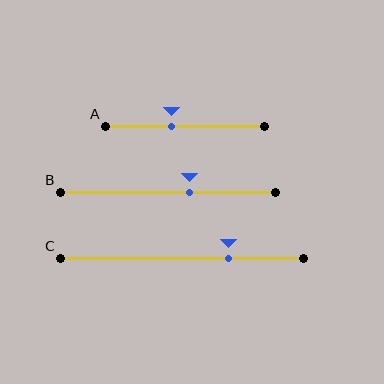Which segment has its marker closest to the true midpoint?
Segment A has its marker closest to the true midpoint.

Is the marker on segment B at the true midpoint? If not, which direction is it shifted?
No, the marker on segment B is shifted to the right by about 10% of the segment length.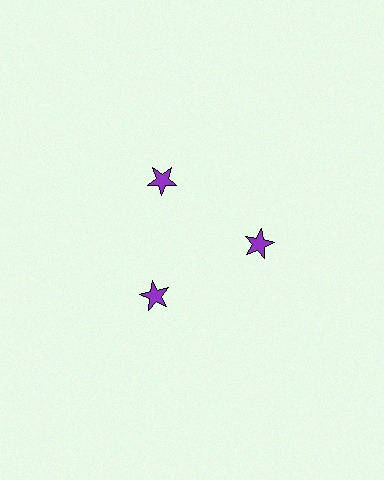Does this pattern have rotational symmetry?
Yes, this pattern has 3-fold rotational symmetry. It looks the same after rotating 120 degrees around the center.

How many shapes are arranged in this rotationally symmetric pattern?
There are 3 shapes, arranged in 3 groups of 1.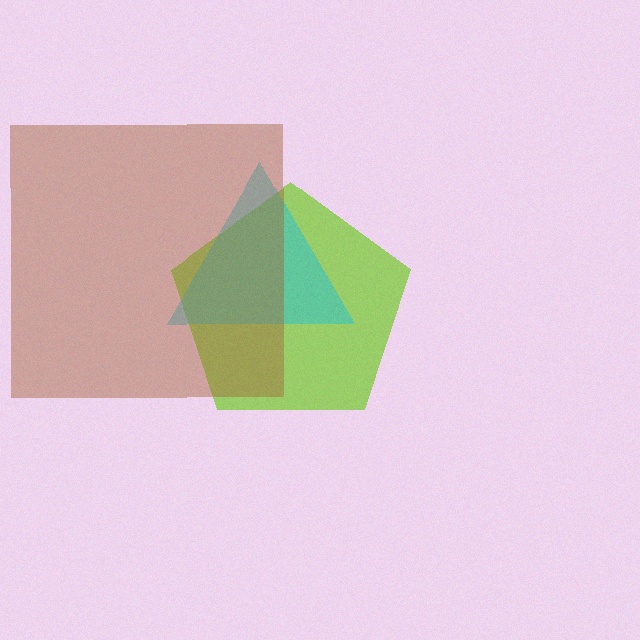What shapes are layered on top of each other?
The layered shapes are: a lime pentagon, a cyan triangle, a brown square.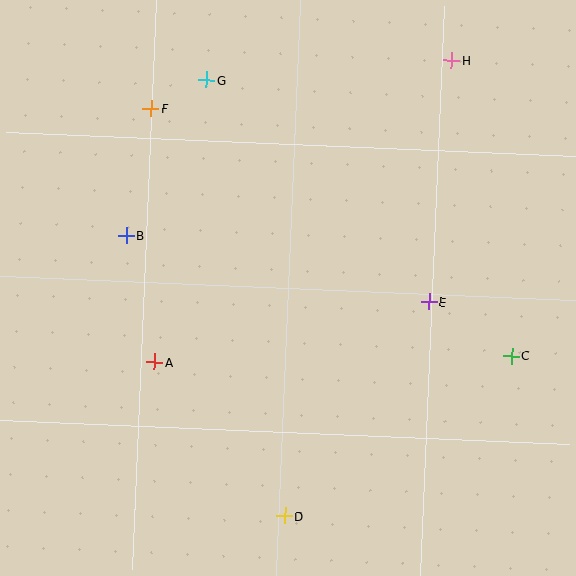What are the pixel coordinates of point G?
Point G is at (206, 80).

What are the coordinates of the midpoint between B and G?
The midpoint between B and G is at (166, 158).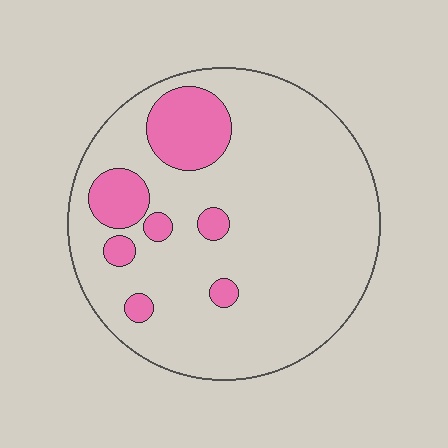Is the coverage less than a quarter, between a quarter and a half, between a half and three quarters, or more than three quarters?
Less than a quarter.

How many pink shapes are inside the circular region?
7.